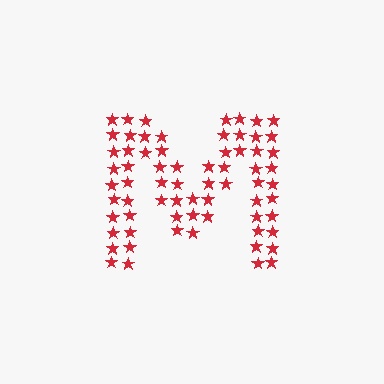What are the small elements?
The small elements are stars.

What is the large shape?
The large shape is the letter M.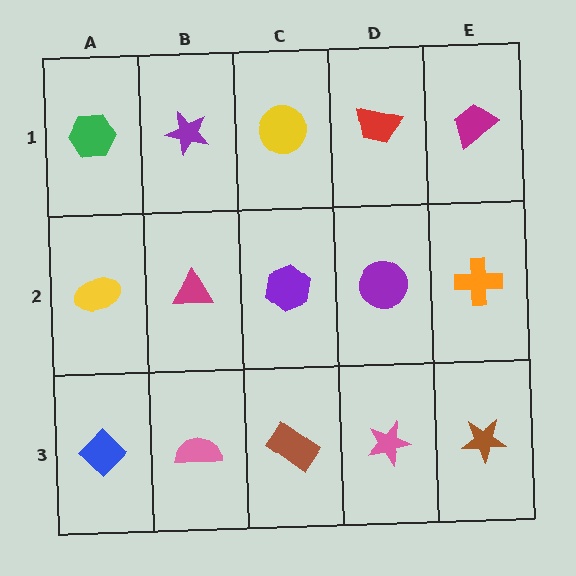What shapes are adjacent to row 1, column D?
A purple circle (row 2, column D), a yellow circle (row 1, column C), a magenta trapezoid (row 1, column E).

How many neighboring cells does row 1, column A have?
2.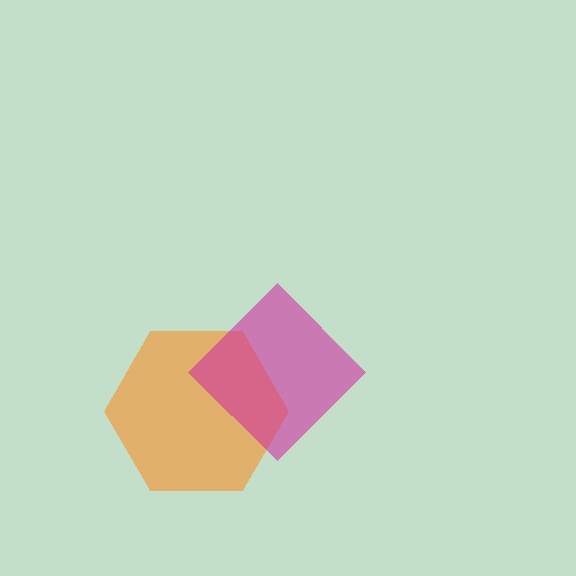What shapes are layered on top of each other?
The layered shapes are: an orange hexagon, a magenta diamond.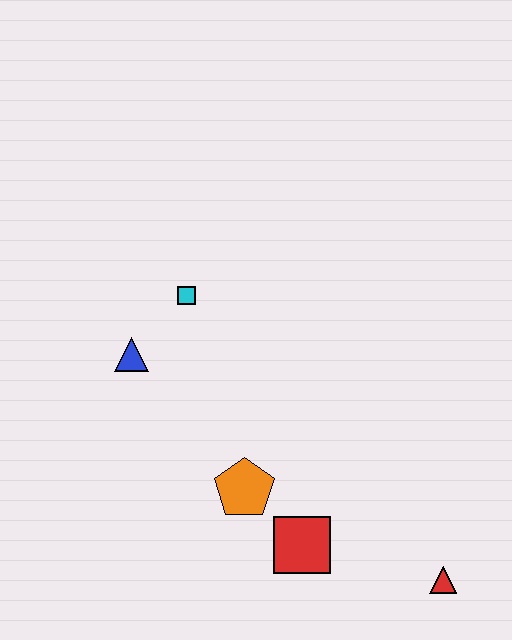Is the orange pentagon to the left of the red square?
Yes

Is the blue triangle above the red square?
Yes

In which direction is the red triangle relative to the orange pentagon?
The red triangle is to the right of the orange pentagon.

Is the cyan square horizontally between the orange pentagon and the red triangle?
No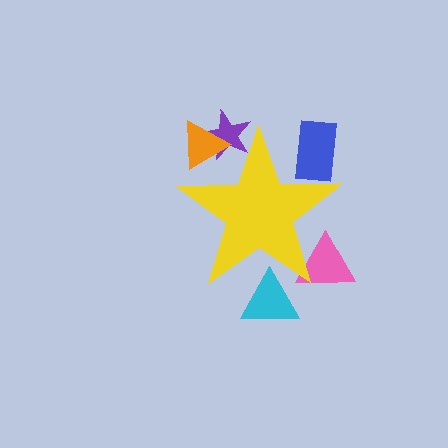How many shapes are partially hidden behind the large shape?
5 shapes are partially hidden.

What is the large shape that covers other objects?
A yellow star.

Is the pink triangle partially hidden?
Yes, the pink triangle is partially hidden behind the yellow star.